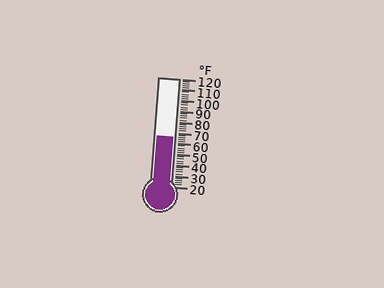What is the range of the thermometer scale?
The thermometer scale ranges from 20°F to 120°F.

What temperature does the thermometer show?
The thermometer shows approximately 66°F.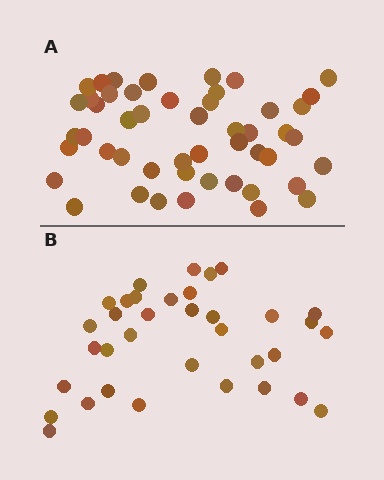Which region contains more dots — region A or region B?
Region A (the top region) has more dots.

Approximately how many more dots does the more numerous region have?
Region A has approximately 15 more dots than region B.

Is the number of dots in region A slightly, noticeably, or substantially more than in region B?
Region A has noticeably more, but not dramatically so. The ratio is roughly 1.4 to 1.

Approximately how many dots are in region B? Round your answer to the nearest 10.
About 40 dots. (The exact count is 35, which rounds to 40.)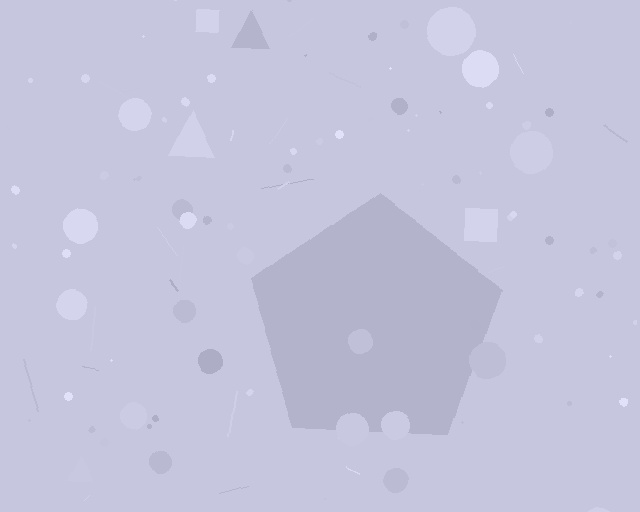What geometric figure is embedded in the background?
A pentagon is embedded in the background.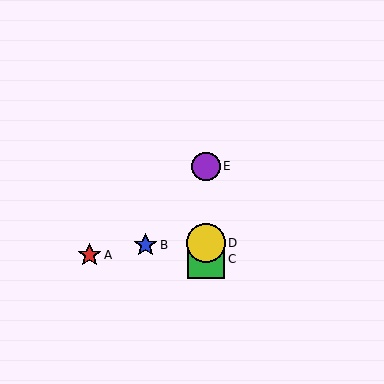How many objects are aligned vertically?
3 objects (C, D, E) are aligned vertically.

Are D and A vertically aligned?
No, D is at x≈206 and A is at x≈90.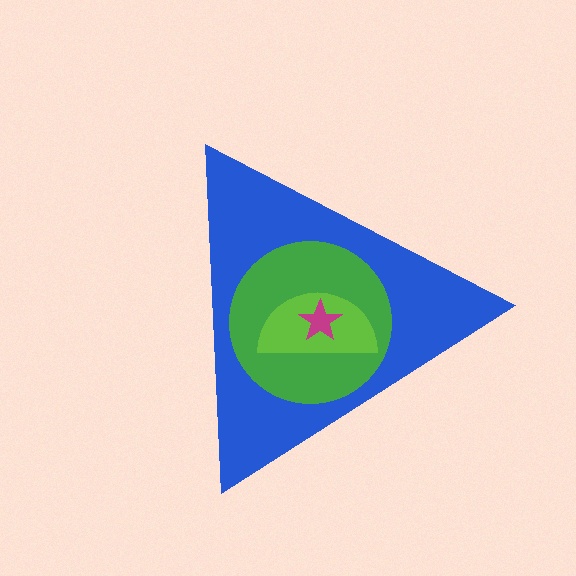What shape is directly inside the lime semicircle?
The magenta star.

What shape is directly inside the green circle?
The lime semicircle.